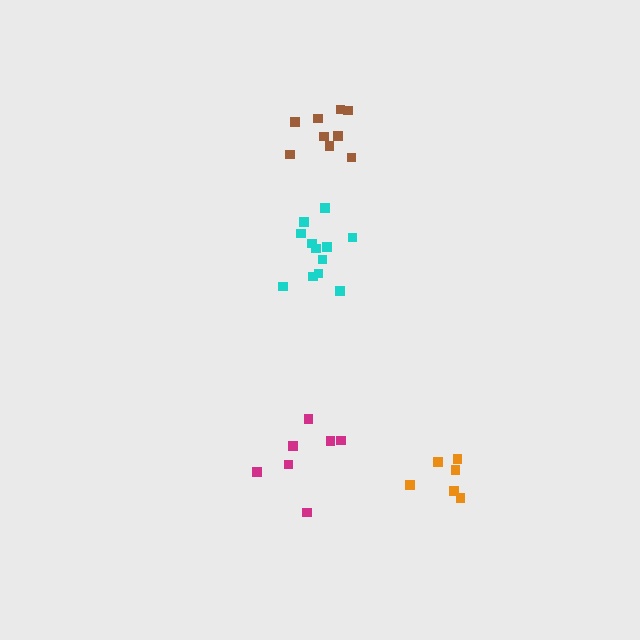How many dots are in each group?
Group 1: 9 dots, Group 2: 6 dots, Group 3: 7 dots, Group 4: 12 dots (34 total).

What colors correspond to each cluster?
The clusters are colored: brown, orange, magenta, cyan.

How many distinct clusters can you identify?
There are 4 distinct clusters.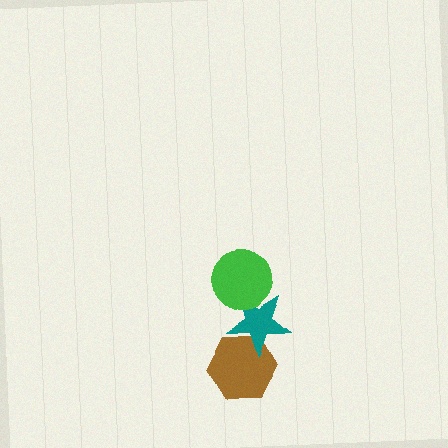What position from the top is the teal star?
The teal star is 2nd from the top.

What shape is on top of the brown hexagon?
The teal star is on top of the brown hexagon.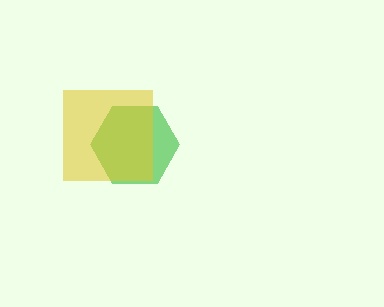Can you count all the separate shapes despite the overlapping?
Yes, there are 2 separate shapes.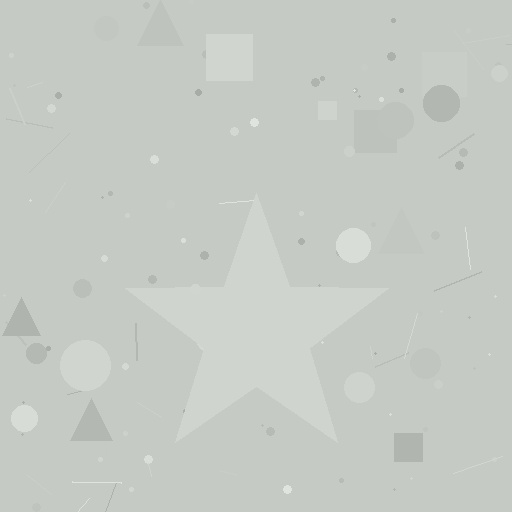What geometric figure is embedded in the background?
A star is embedded in the background.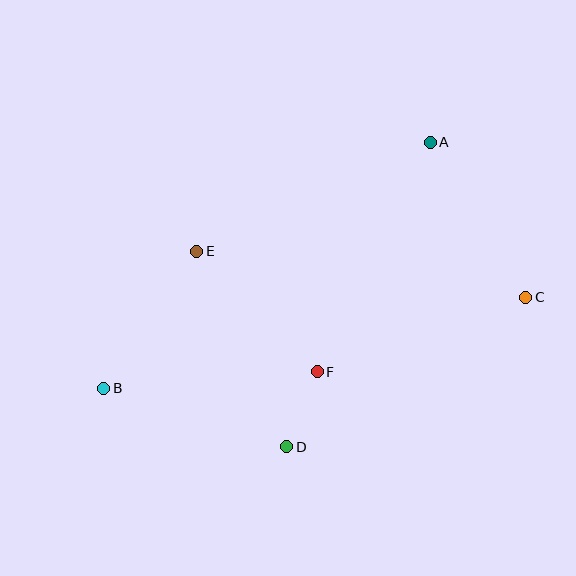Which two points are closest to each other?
Points D and F are closest to each other.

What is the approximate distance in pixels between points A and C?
The distance between A and C is approximately 182 pixels.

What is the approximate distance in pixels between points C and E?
The distance between C and E is approximately 332 pixels.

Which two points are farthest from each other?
Points B and C are farthest from each other.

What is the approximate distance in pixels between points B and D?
The distance between B and D is approximately 192 pixels.